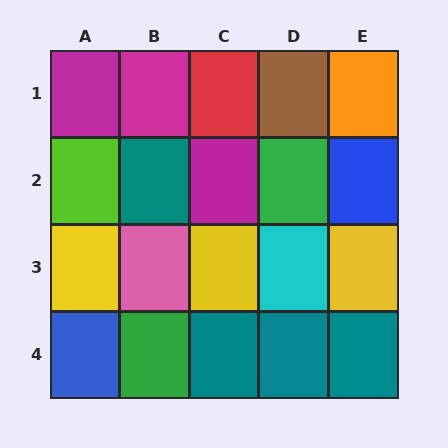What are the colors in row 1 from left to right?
Magenta, magenta, red, brown, orange.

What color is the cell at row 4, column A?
Blue.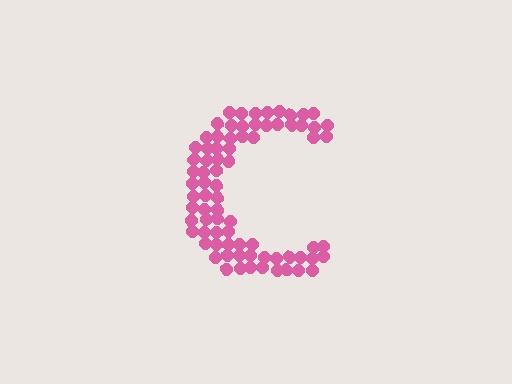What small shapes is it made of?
It is made of small circles.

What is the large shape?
The large shape is the letter C.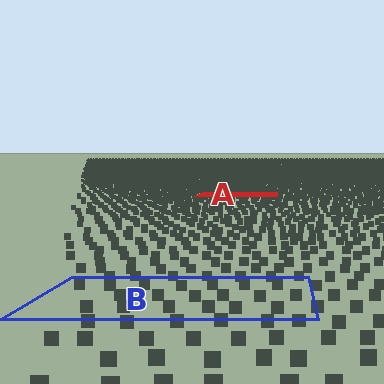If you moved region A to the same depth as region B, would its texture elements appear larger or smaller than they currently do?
They would appear larger. At a closer depth, the same texture elements are projected at a bigger on-screen size.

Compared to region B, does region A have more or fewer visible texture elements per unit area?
Region A has more texture elements per unit area — they are packed more densely because it is farther away.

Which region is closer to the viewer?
Region B is closer. The texture elements there are larger and more spread out.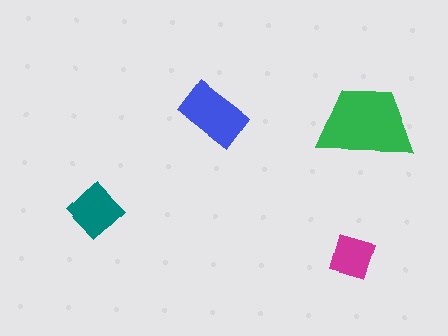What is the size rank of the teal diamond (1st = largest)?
3rd.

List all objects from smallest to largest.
The magenta diamond, the teal diamond, the blue rectangle, the green trapezoid.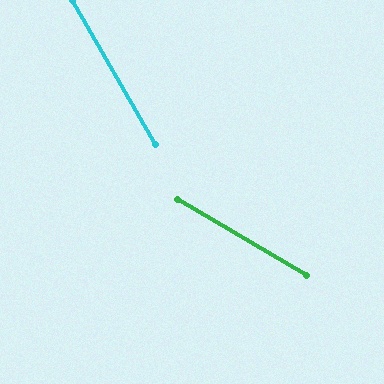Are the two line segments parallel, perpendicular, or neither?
Neither parallel nor perpendicular — they differ by about 29°.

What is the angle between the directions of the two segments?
Approximately 29 degrees.